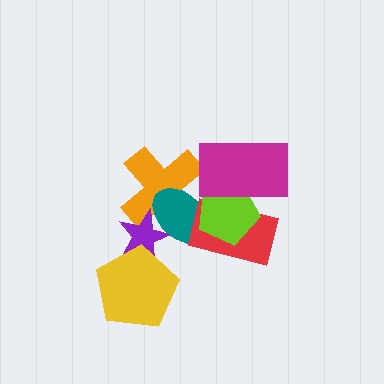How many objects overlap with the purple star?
3 objects overlap with the purple star.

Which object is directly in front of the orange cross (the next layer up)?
The purple star is directly in front of the orange cross.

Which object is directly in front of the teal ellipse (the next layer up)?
The red rectangle is directly in front of the teal ellipse.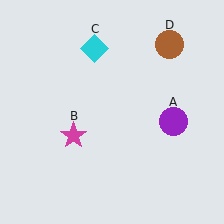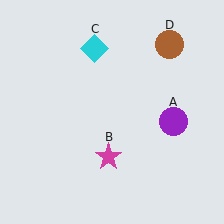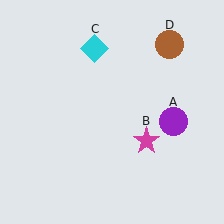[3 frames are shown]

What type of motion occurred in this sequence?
The magenta star (object B) rotated counterclockwise around the center of the scene.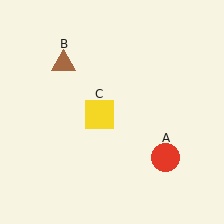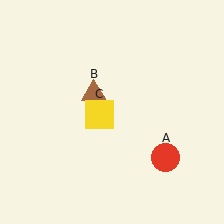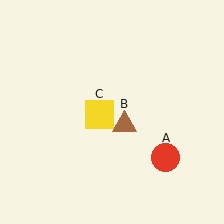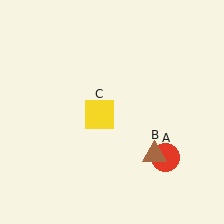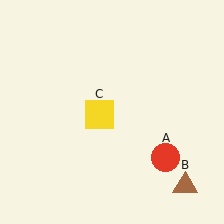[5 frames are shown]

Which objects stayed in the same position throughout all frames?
Red circle (object A) and yellow square (object C) remained stationary.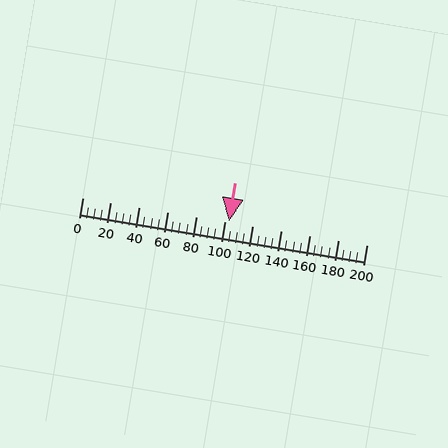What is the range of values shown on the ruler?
The ruler shows values from 0 to 200.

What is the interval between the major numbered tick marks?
The major tick marks are spaced 20 units apart.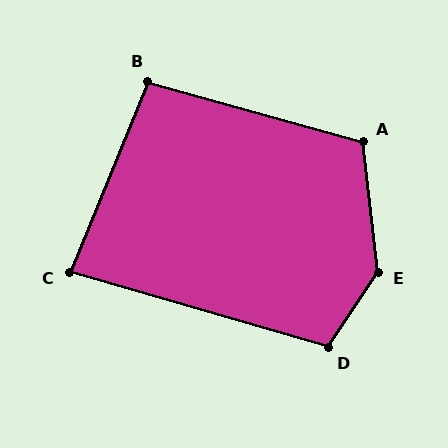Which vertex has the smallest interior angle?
C, at approximately 84 degrees.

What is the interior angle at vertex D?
Approximately 107 degrees (obtuse).